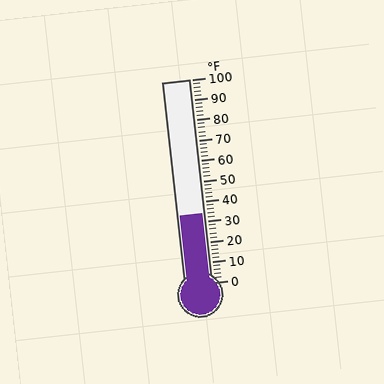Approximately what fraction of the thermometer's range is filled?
The thermometer is filled to approximately 35% of its range.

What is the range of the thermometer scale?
The thermometer scale ranges from 0°F to 100°F.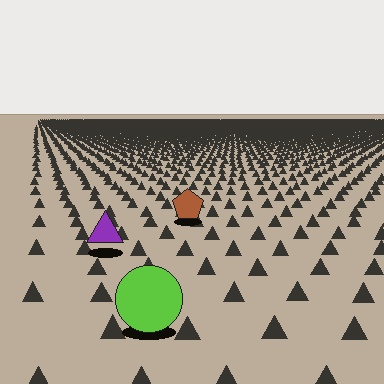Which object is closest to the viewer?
The lime circle is closest. The texture marks near it are larger and more spread out.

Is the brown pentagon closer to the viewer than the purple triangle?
No. The purple triangle is closer — you can tell from the texture gradient: the ground texture is coarser near it.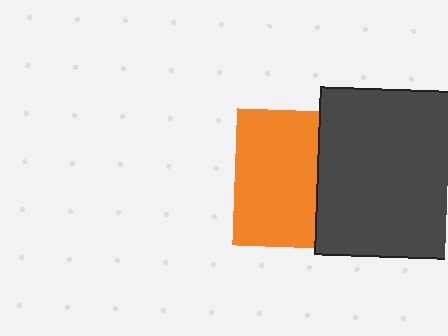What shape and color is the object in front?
The object in front is a dark gray rectangle.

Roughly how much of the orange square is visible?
About half of it is visible (roughly 59%).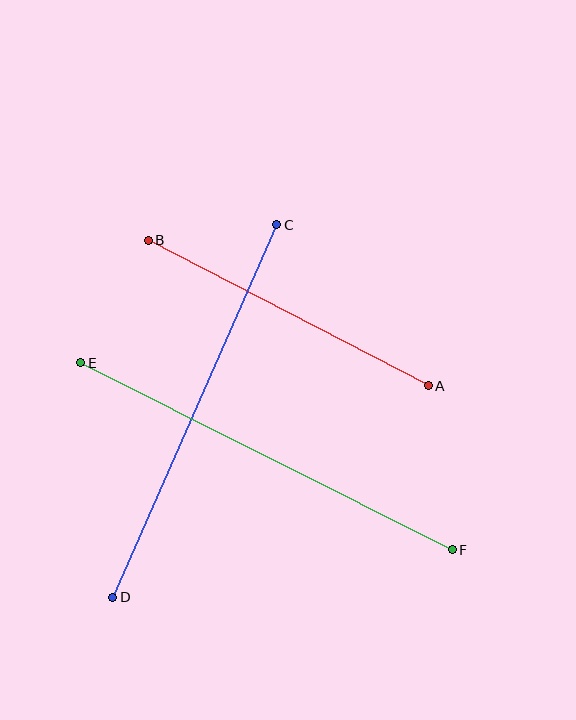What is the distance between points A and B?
The distance is approximately 315 pixels.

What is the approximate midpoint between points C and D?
The midpoint is at approximately (195, 411) pixels.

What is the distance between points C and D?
The distance is approximately 407 pixels.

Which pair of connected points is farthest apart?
Points E and F are farthest apart.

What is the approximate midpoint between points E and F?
The midpoint is at approximately (267, 456) pixels.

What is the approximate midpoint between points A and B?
The midpoint is at approximately (288, 313) pixels.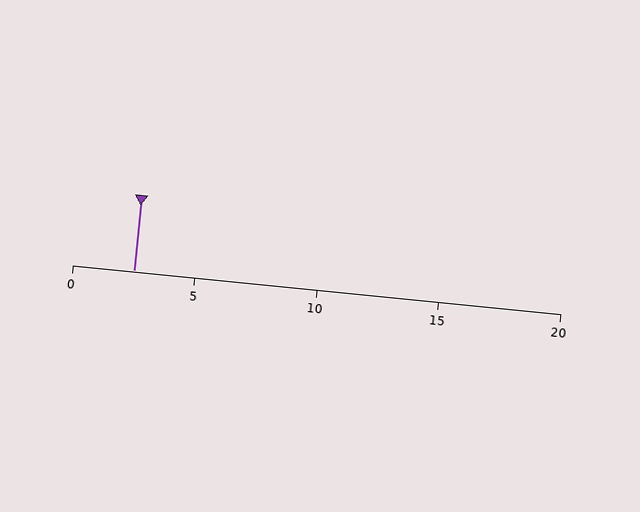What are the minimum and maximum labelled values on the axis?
The axis runs from 0 to 20.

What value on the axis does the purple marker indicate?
The marker indicates approximately 2.5.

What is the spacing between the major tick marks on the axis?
The major ticks are spaced 5 apart.